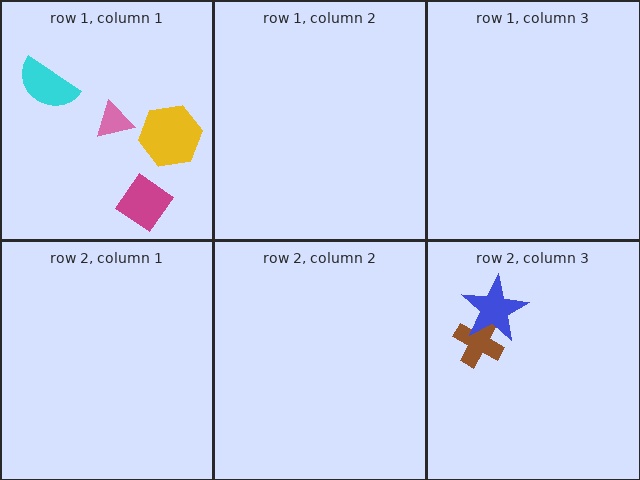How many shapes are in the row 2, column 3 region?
2.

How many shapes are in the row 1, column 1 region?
4.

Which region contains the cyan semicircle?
The row 1, column 1 region.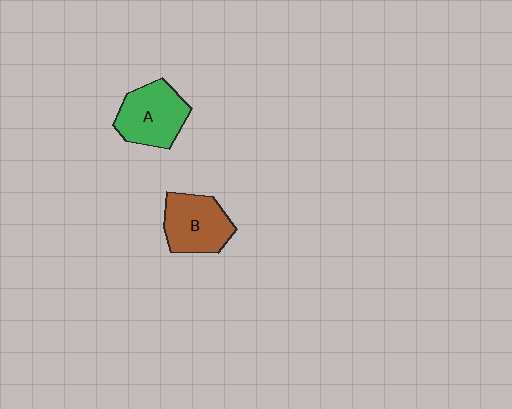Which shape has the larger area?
Shape A (green).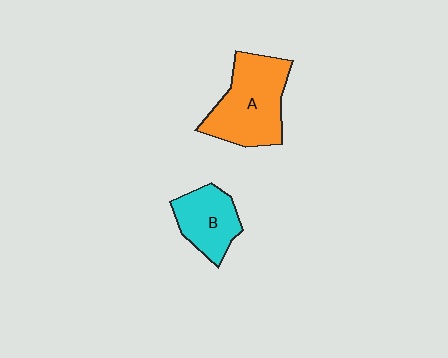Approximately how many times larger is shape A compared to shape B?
Approximately 1.6 times.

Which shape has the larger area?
Shape A (orange).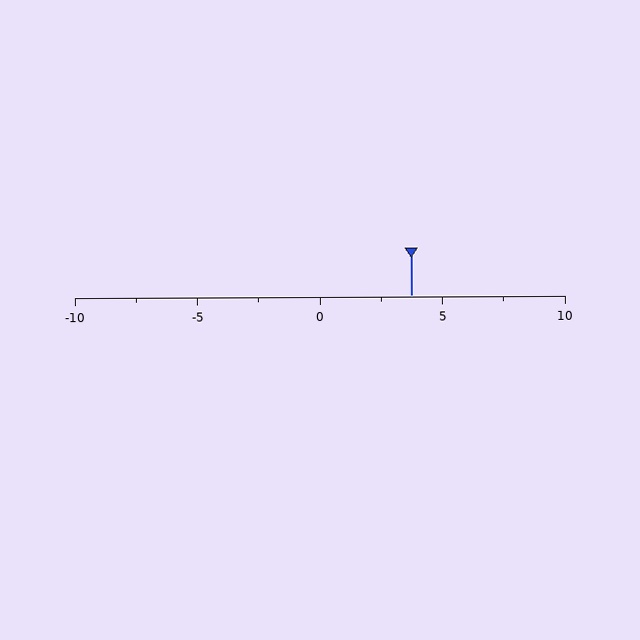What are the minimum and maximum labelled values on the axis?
The axis runs from -10 to 10.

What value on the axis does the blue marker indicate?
The marker indicates approximately 3.8.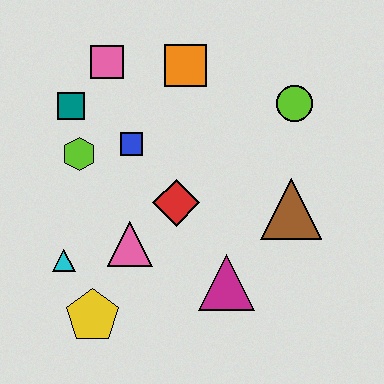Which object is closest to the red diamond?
The pink triangle is closest to the red diamond.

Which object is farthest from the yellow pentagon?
The lime circle is farthest from the yellow pentagon.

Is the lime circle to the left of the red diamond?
No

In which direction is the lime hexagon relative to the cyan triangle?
The lime hexagon is above the cyan triangle.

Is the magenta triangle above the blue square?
No